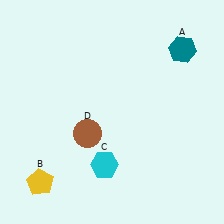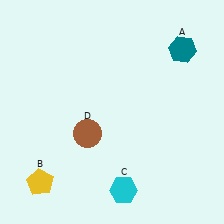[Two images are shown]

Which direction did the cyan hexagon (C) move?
The cyan hexagon (C) moved down.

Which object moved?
The cyan hexagon (C) moved down.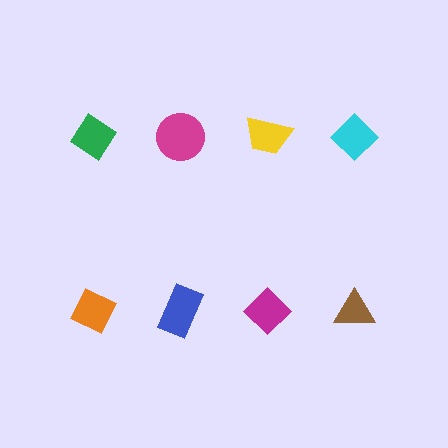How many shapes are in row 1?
4 shapes.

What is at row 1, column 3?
A yellow trapezoid.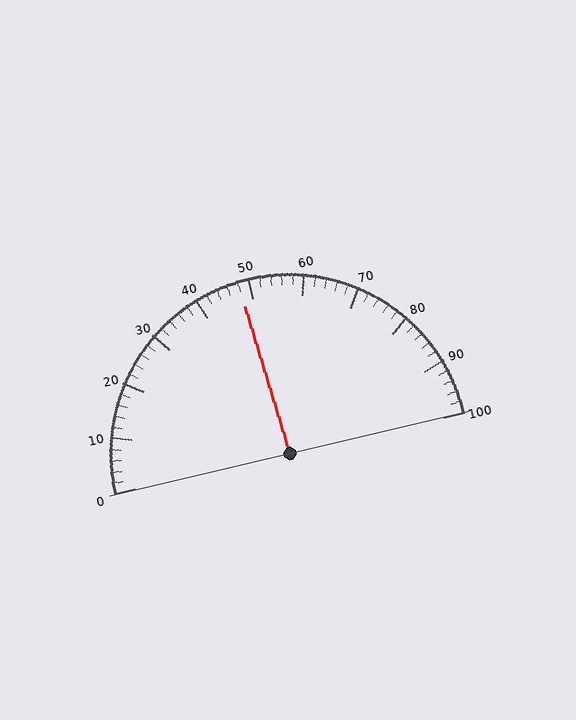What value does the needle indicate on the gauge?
The needle indicates approximately 48.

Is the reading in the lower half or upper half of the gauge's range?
The reading is in the lower half of the range (0 to 100).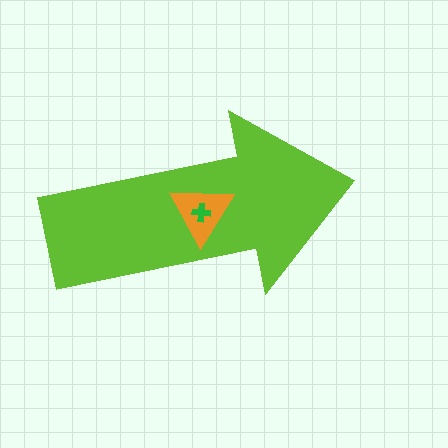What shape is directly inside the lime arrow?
The orange triangle.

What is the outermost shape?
The lime arrow.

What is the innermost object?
The green cross.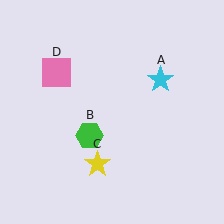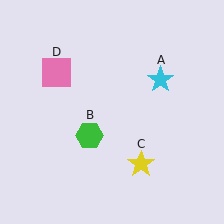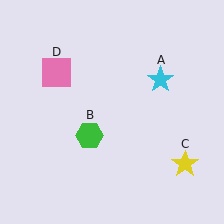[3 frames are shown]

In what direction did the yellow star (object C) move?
The yellow star (object C) moved right.